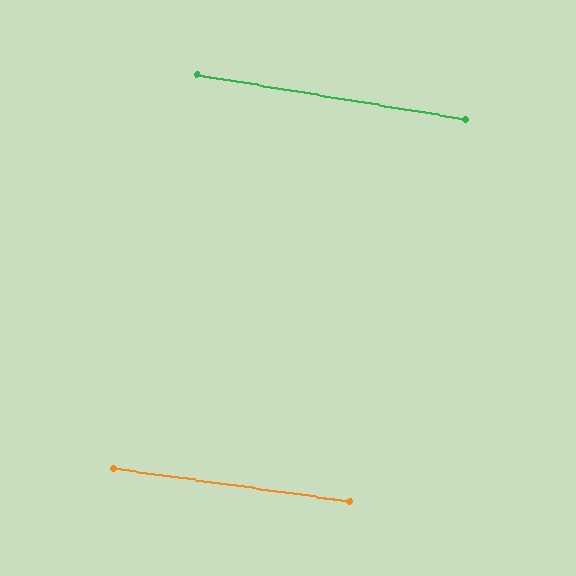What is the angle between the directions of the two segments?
Approximately 2 degrees.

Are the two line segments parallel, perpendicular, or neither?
Parallel — their directions differ by only 1.8°.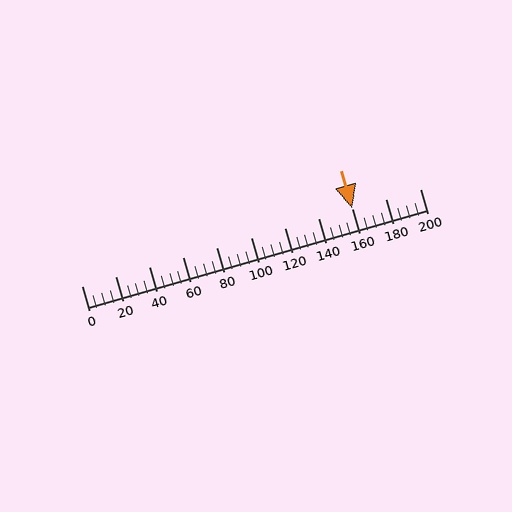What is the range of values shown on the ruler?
The ruler shows values from 0 to 200.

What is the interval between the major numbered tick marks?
The major tick marks are spaced 20 units apart.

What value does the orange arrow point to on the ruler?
The orange arrow points to approximately 160.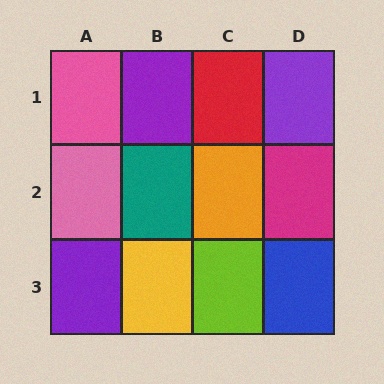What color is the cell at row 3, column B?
Yellow.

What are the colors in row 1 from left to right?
Pink, purple, red, purple.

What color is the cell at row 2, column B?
Teal.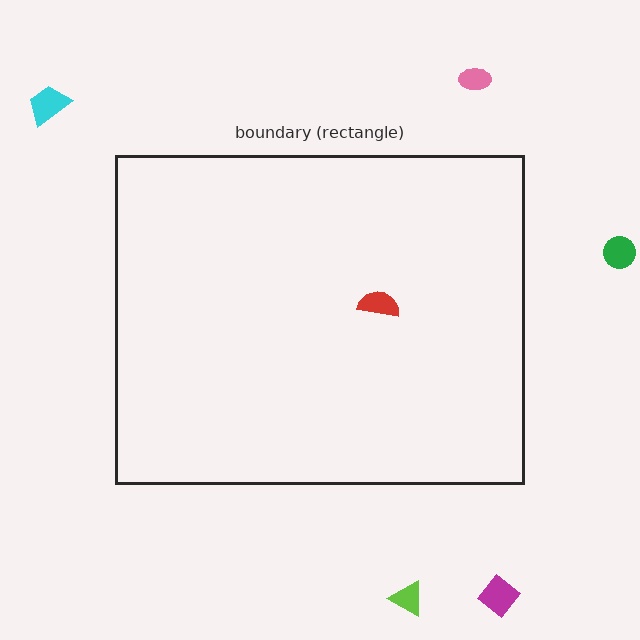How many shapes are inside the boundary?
1 inside, 5 outside.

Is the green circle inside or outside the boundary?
Outside.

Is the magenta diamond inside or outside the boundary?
Outside.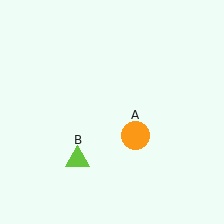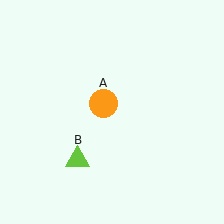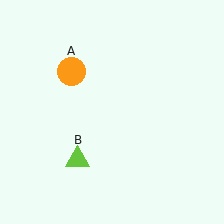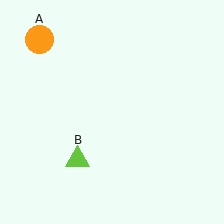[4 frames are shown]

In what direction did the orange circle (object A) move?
The orange circle (object A) moved up and to the left.